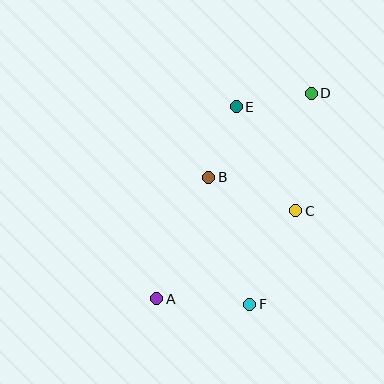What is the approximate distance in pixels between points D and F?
The distance between D and F is approximately 220 pixels.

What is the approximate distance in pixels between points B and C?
The distance between B and C is approximately 93 pixels.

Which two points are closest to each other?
Points B and E are closest to each other.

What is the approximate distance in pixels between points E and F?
The distance between E and F is approximately 198 pixels.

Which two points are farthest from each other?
Points A and D are farthest from each other.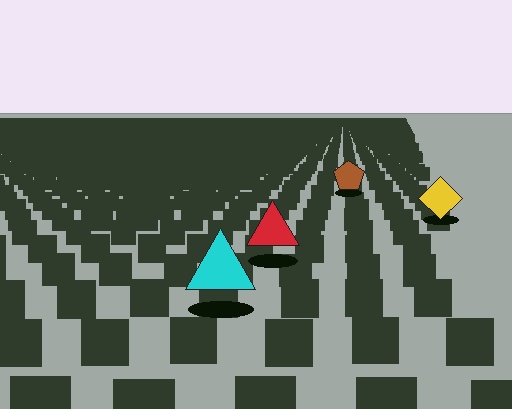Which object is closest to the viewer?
The cyan triangle is closest. The texture marks near it are larger and more spread out.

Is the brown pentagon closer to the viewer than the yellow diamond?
No. The yellow diamond is closer — you can tell from the texture gradient: the ground texture is coarser near it.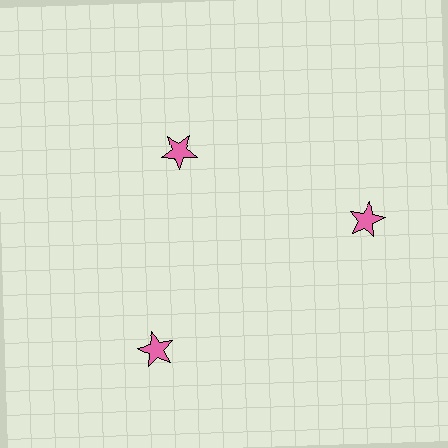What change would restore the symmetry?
The symmetry would be restored by moving it outward, back onto the ring so that all 3 stars sit at equal angles and equal distance from the center.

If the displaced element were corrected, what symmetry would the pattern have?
It would have 3-fold rotational symmetry — the pattern would map onto itself every 120 degrees.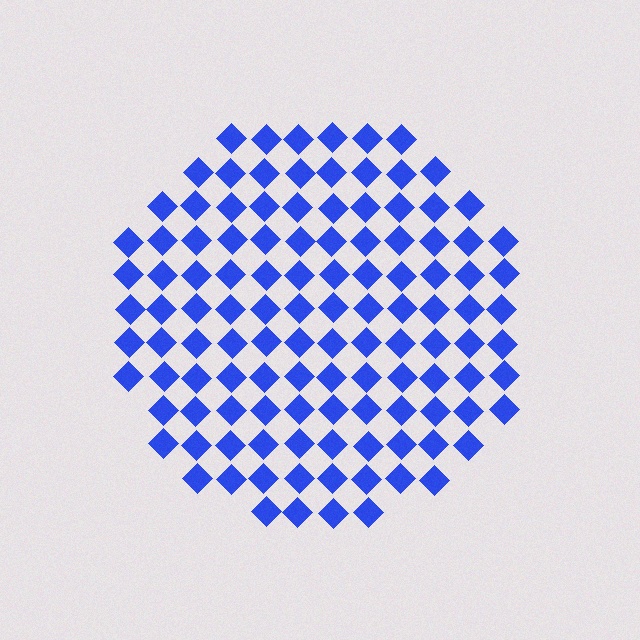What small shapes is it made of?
It is made of small diamonds.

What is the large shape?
The large shape is a circle.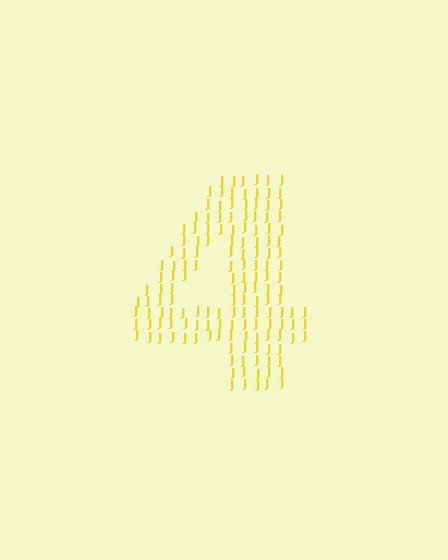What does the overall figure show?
The overall figure shows the digit 4.